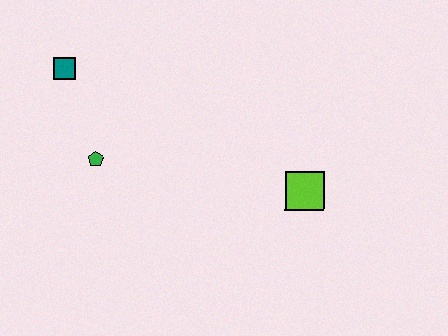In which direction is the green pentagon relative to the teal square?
The green pentagon is below the teal square.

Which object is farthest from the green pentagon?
The lime square is farthest from the green pentagon.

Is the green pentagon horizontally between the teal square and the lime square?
Yes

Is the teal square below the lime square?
No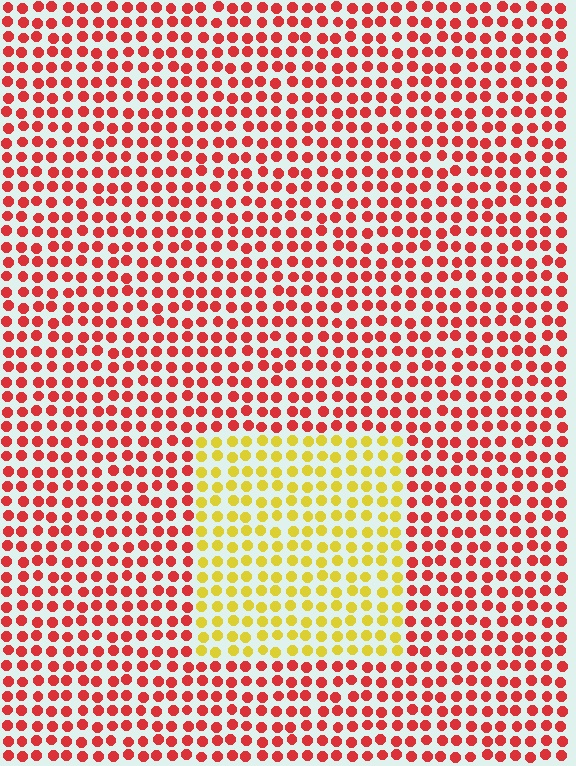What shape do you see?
I see a rectangle.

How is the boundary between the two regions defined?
The boundary is defined purely by a slight shift in hue (about 58 degrees). Spacing, size, and orientation are identical on both sides.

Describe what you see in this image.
The image is filled with small red elements in a uniform arrangement. A rectangle-shaped region is visible where the elements are tinted to a slightly different hue, forming a subtle color boundary.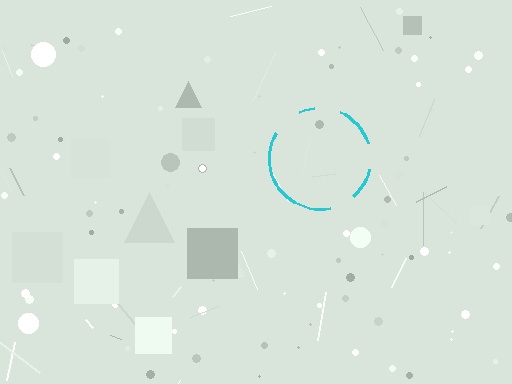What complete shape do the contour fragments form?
The contour fragments form a circle.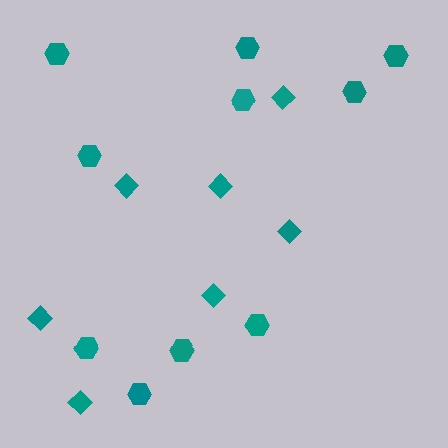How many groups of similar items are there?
There are 2 groups: one group of hexagons (10) and one group of diamonds (7).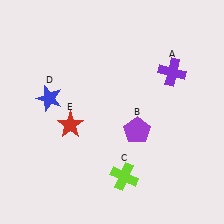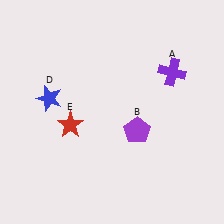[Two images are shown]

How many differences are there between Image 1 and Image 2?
There is 1 difference between the two images.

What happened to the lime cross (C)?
The lime cross (C) was removed in Image 2. It was in the bottom-right area of Image 1.